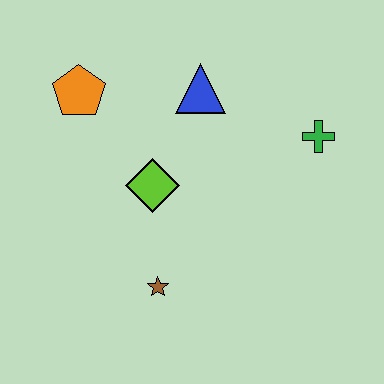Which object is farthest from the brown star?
The green cross is farthest from the brown star.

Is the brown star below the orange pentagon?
Yes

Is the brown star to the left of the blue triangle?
Yes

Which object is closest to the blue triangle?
The lime diamond is closest to the blue triangle.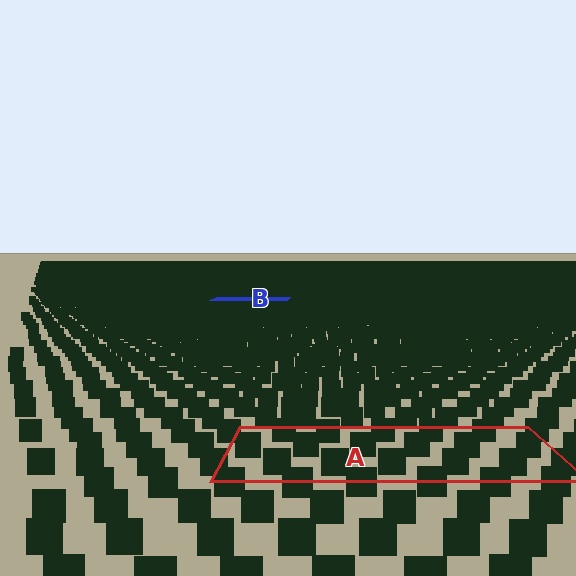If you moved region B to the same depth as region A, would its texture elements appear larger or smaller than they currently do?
They would appear larger. At a closer depth, the same texture elements are projected at a bigger on-screen size.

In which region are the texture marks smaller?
The texture marks are smaller in region B, because it is farther away.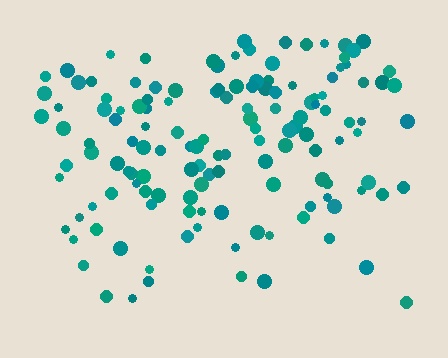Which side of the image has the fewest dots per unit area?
The bottom.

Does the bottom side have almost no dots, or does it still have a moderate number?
Still a moderate number, just noticeably fewer than the top.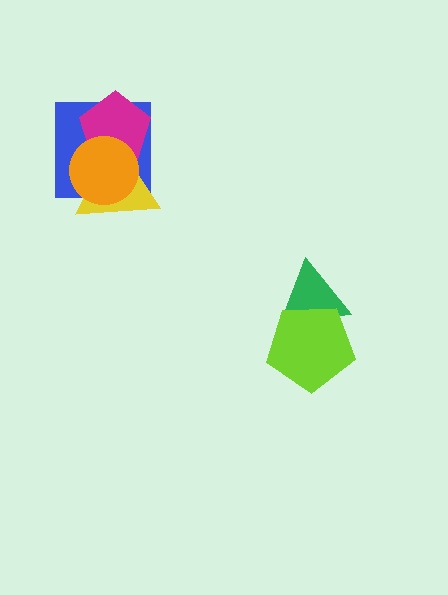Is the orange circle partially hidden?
No, no other shape covers it.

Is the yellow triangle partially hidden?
Yes, it is partially covered by another shape.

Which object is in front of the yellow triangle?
The orange circle is in front of the yellow triangle.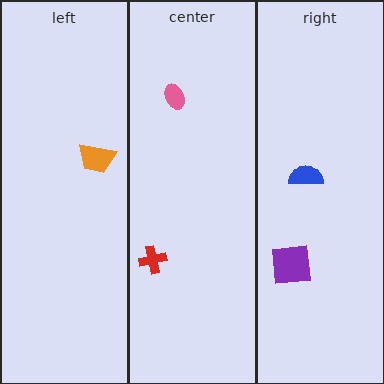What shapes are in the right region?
The purple square, the blue semicircle.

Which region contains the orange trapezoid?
The left region.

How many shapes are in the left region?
1.